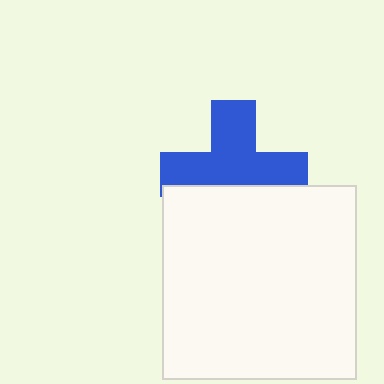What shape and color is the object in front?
The object in front is a white square.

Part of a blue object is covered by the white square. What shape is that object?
It is a cross.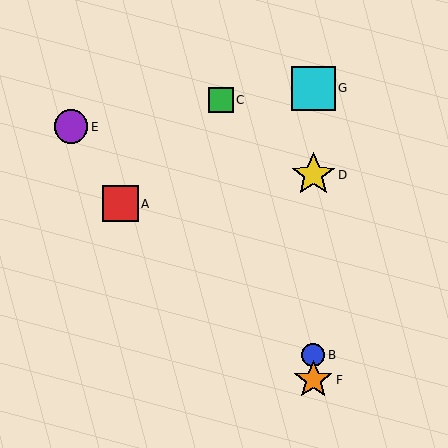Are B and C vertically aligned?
No, B is at x≈313 and C is at x≈221.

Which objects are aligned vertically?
Objects B, D, F, G are aligned vertically.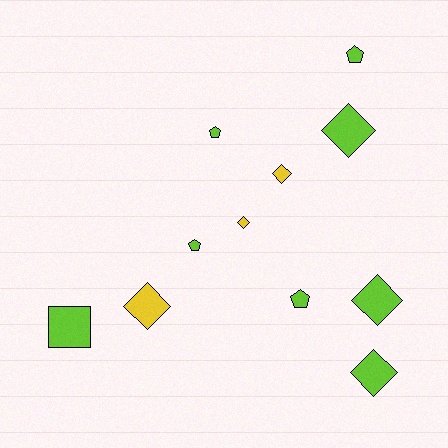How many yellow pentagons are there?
There are no yellow pentagons.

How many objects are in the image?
There are 11 objects.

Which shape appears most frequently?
Diamond, with 6 objects.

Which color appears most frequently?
Lime, with 8 objects.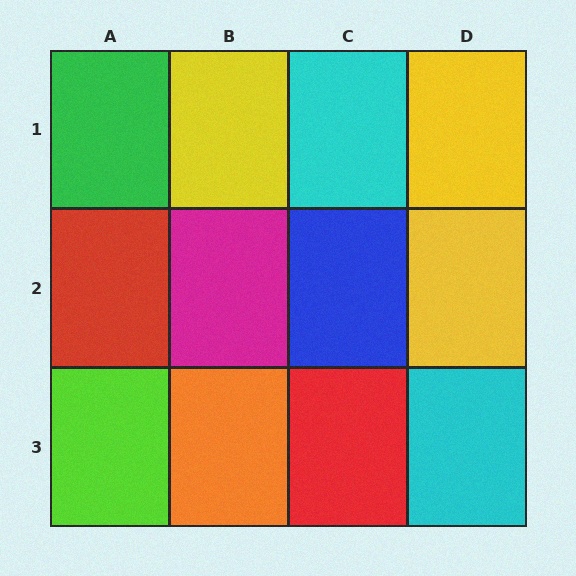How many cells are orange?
1 cell is orange.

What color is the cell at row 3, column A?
Lime.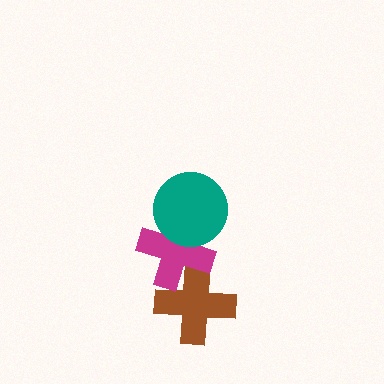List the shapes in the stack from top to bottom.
From top to bottom: the teal circle, the magenta cross, the brown cross.